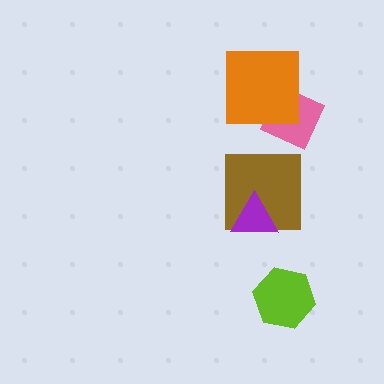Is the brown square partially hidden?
Yes, it is partially covered by another shape.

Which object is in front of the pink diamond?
The orange square is in front of the pink diamond.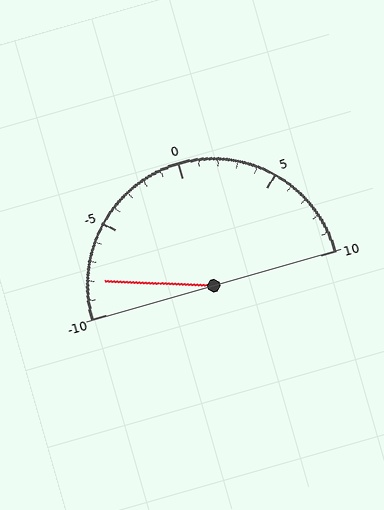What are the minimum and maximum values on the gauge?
The gauge ranges from -10 to 10.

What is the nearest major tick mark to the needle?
The nearest major tick mark is -10.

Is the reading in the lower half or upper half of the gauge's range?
The reading is in the lower half of the range (-10 to 10).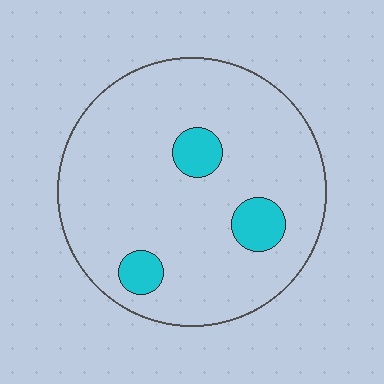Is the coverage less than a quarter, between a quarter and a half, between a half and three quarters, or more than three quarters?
Less than a quarter.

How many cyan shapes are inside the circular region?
3.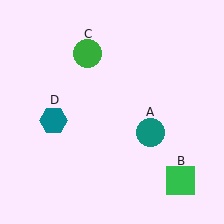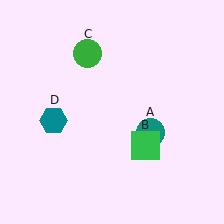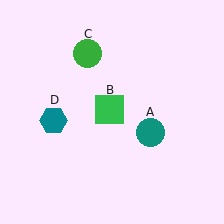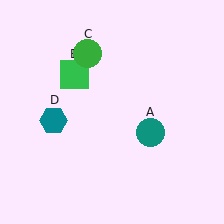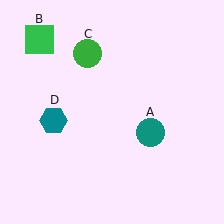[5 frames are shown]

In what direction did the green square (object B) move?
The green square (object B) moved up and to the left.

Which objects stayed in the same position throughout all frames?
Teal circle (object A) and green circle (object C) and teal hexagon (object D) remained stationary.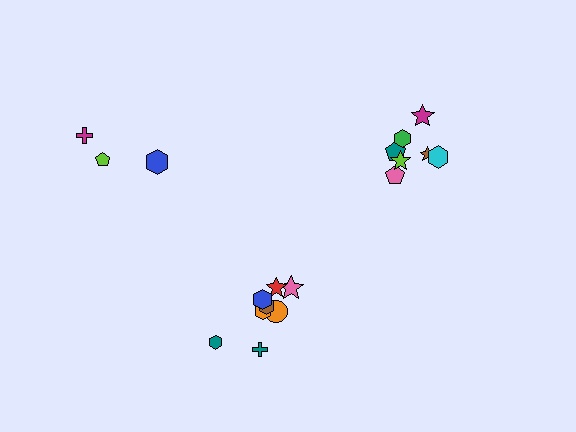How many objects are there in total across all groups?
There are 18 objects.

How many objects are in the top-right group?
There are 7 objects.